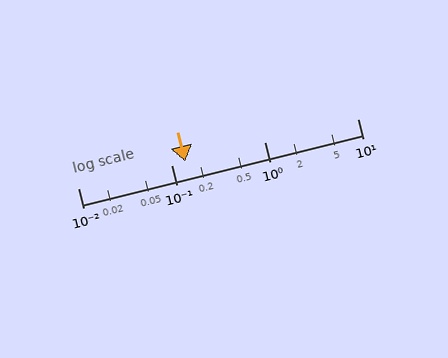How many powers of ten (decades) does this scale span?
The scale spans 3 decades, from 0.01 to 10.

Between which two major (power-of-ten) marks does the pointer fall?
The pointer is between 0.1 and 1.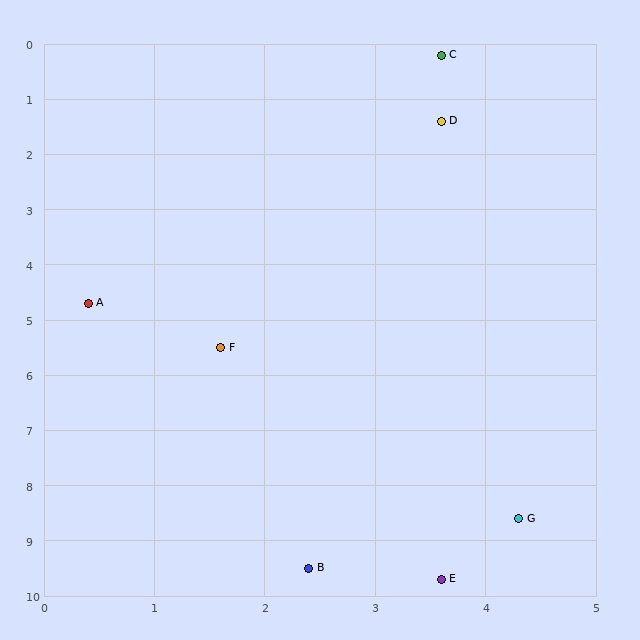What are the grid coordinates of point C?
Point C is at approximately (3.6, 0.2).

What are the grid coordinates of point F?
Point F is at approximately (1.6, 5.5).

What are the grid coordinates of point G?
Point G is at approximately (4.3, 8.6).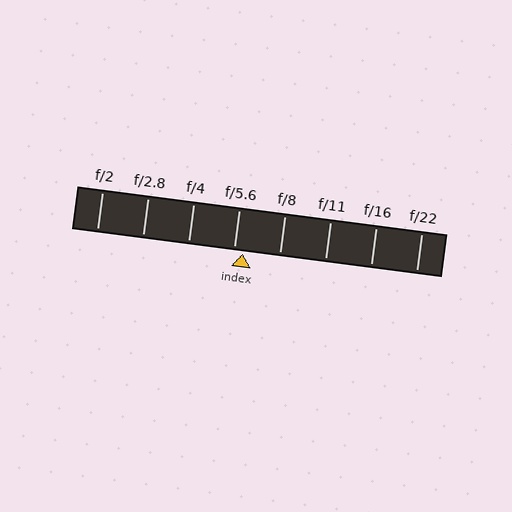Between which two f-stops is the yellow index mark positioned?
The index mark is between f/5.6 and f/8.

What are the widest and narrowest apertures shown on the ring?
The widest aperture shown is f/2 and the narrowest is f/22.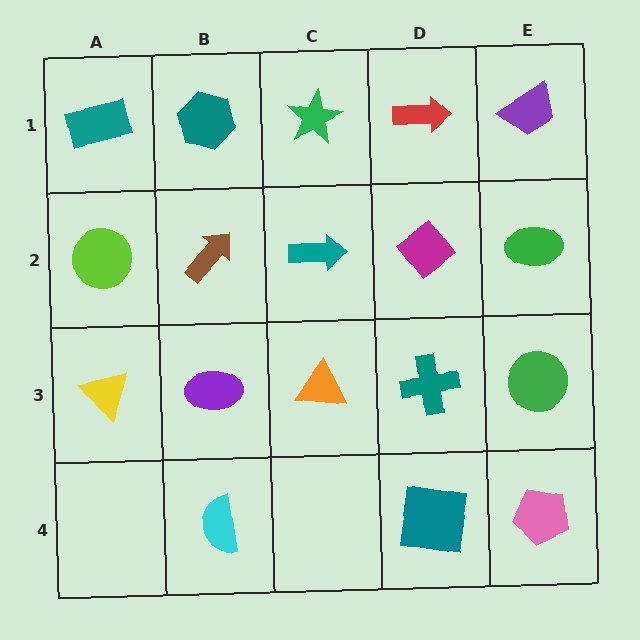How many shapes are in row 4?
3 shapes.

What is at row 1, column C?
A green star.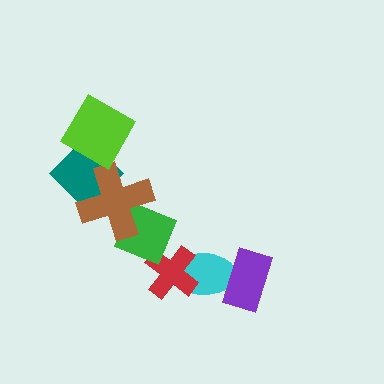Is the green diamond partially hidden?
Yes, it is partially covered by another shape.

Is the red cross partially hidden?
Yes, it is partially covered by another shape.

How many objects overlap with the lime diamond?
1 object overlaps with the lime diamond.